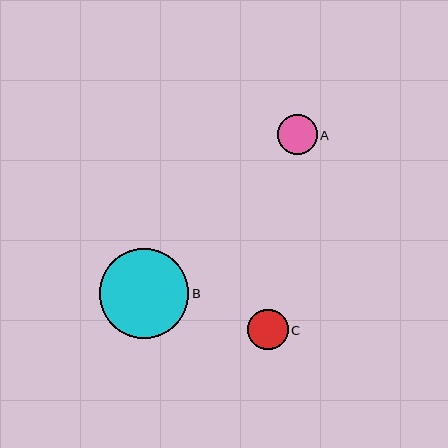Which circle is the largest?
Circle B is the largest with a size of approximately 90 pixels.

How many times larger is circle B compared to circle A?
Circle B is approximately 2.3 times the size of circle A.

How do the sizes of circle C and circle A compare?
Circle C and circle A are approximately the same size.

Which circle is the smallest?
Circle A is the smallest with a size of approximately 39 pixels.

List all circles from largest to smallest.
From largest to smallest: B, C, A.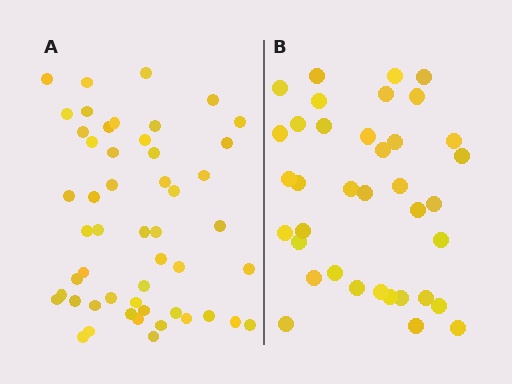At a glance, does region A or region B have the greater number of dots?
Region A (the left region) has more dots.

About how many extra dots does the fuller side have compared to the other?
Region A has approximately 15 more dots than region B.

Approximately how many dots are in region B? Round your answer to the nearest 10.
About 40 dots. (The exact count is 37, which rounds to 40.)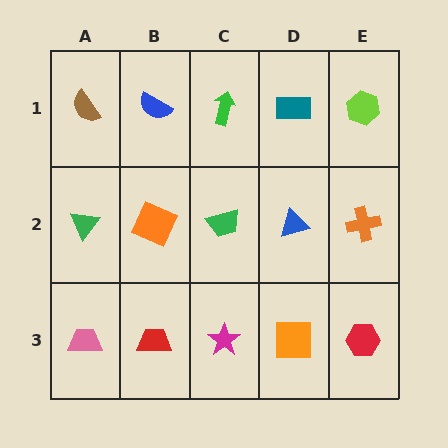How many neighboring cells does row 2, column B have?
4.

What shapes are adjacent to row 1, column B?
An orange square (row 2, column B), a brown semicircle (row 1, column A), a green arrow (row 1, column C).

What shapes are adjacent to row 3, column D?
A blue triangle (row 2, column D), a magenta star (row 3, column C), a red hexagon (row 3, column E).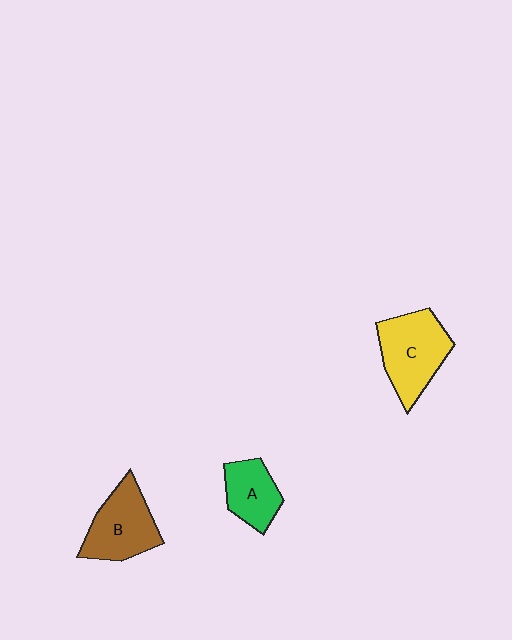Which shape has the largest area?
Shape C (yellow).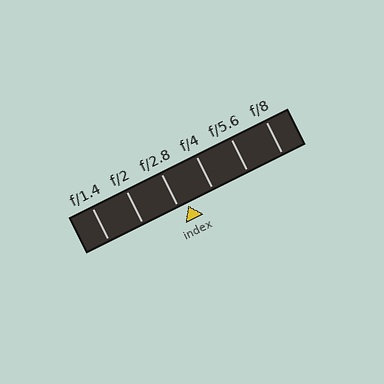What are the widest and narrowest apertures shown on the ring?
The widest aperture shown is f/1.4 and the narrowest is f/8.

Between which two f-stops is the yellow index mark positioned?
The index mark is between f/2.8 and f/4.